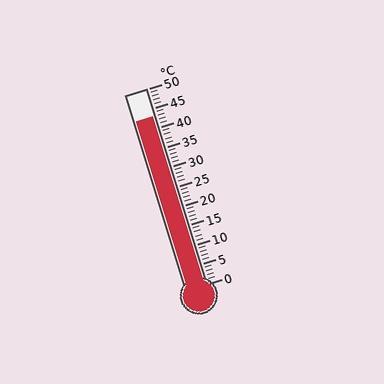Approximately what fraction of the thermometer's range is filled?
The thermometer is filled to approximately 85% of its range.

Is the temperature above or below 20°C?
The temperature is above 20°C.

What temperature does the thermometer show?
The thermometer shows approximately 43°C.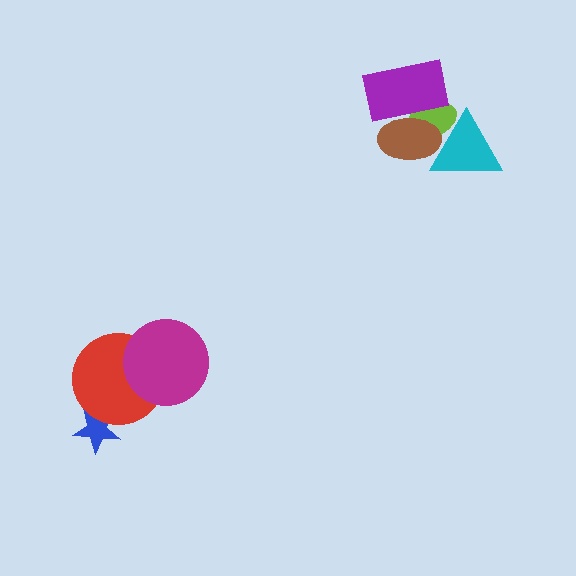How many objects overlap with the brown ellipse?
3 objects overlap with the brown ellipse.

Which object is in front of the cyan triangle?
The brown ellipse is in front of the cyan triangle.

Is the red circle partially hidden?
Yes, it is partially covered by another shape.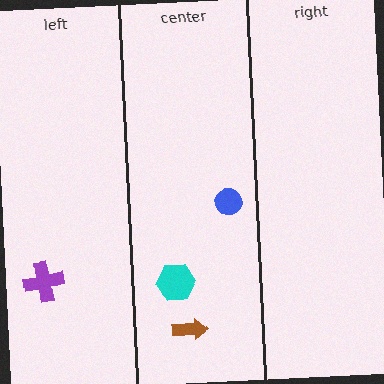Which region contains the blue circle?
The center region.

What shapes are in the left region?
The purple cross.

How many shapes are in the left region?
1.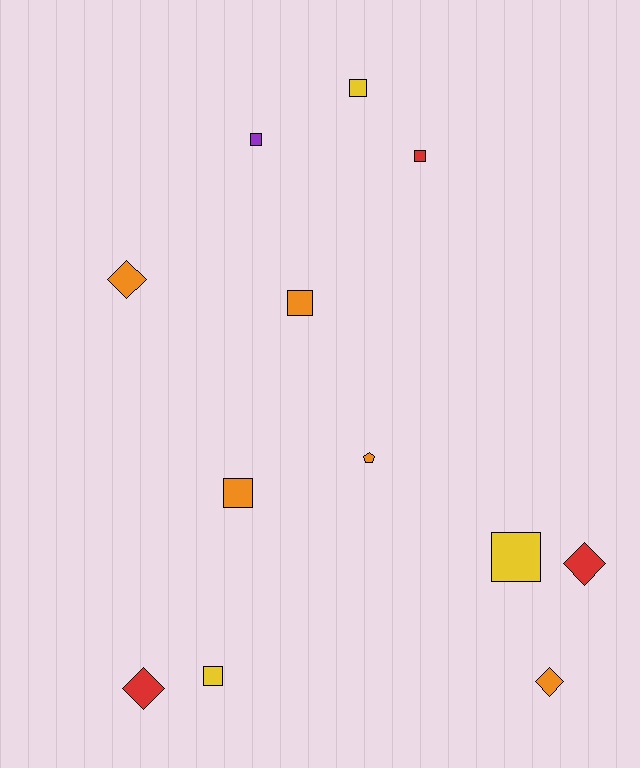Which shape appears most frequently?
Square, with 7 objects.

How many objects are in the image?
There are 12 objects.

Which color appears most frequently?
Orange, with 5 objects.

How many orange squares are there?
There are 2 orange squares.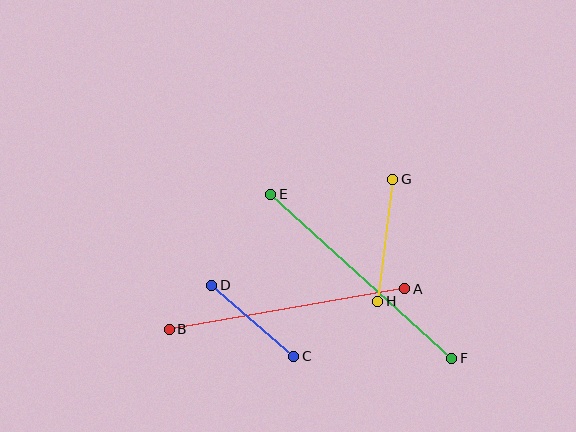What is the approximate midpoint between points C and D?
The midpoint is at approximately (253, 321) pixels.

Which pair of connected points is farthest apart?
Points E and F are farthest apart.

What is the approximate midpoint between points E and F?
The midpoint is at approximately (361, 276) pixels.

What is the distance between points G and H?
The distance is approximately 123 pixels.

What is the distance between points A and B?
The distance is approximately 239 pixels.